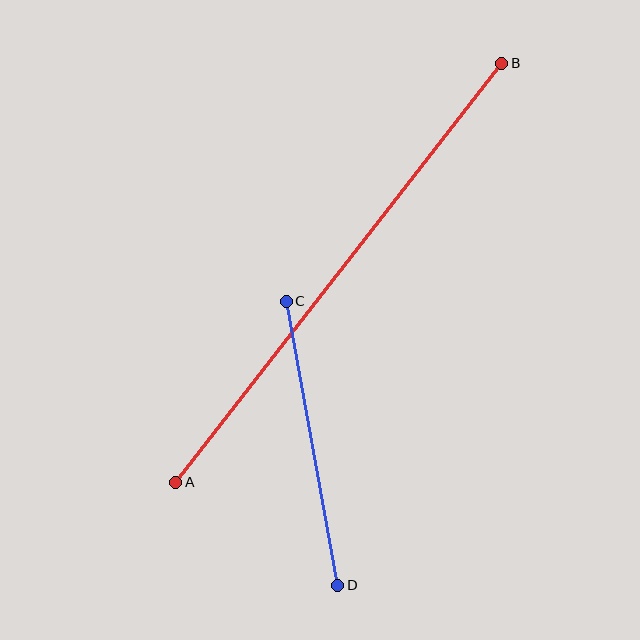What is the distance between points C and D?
The distance is approximately 288 pixels.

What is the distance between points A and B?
The distance is approximately 531 pixels.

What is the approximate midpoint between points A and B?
The midpoint is at approximately (339, 273) pixels.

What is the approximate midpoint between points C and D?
The midpoint is at approximately (312, 443) pixels.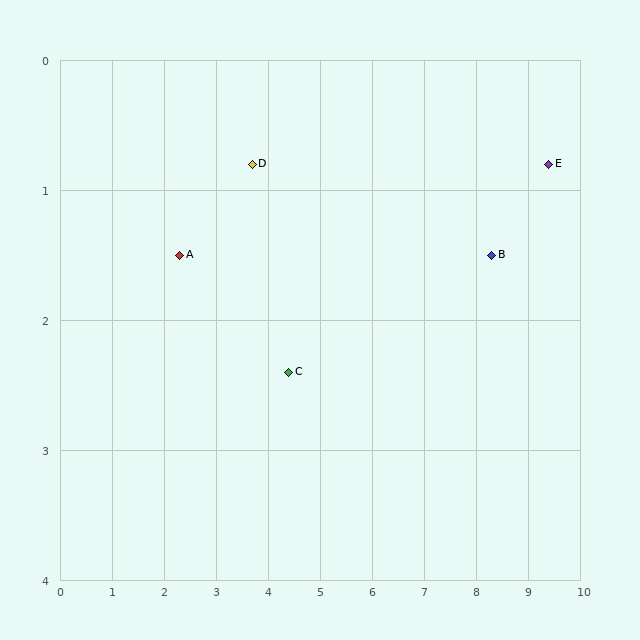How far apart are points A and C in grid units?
Points A and C are about 2.3 grid units apart.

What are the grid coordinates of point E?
Point E is at approximately (9.4, 0.8).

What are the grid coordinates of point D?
Point D is at approximately (3.7, 0.8).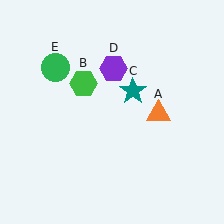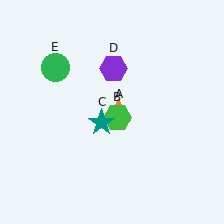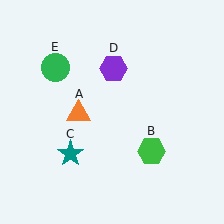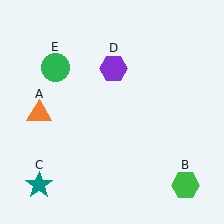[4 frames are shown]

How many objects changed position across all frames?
3 objects changed position: orange triangle (object A), green hexagon (object B), teal star (object C).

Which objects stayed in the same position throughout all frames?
Purple hexagon (object D) and green circle (object E) remained stationary.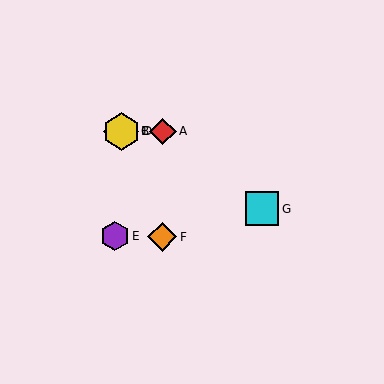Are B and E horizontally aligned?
No, B is at y≈131 and E is at y≈236.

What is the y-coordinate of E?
Object E is at y≈236.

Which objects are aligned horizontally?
Objects A, B, C, D are aligned horizontally.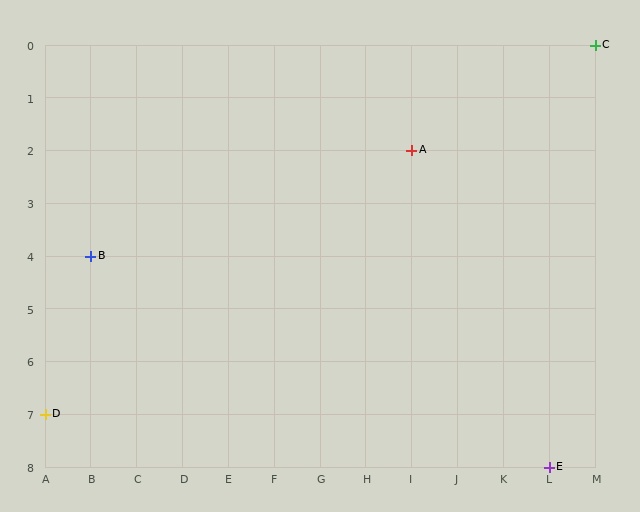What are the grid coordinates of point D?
Point D is at grid coordinates (A, 7).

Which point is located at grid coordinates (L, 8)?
Point E is at (L, 8).